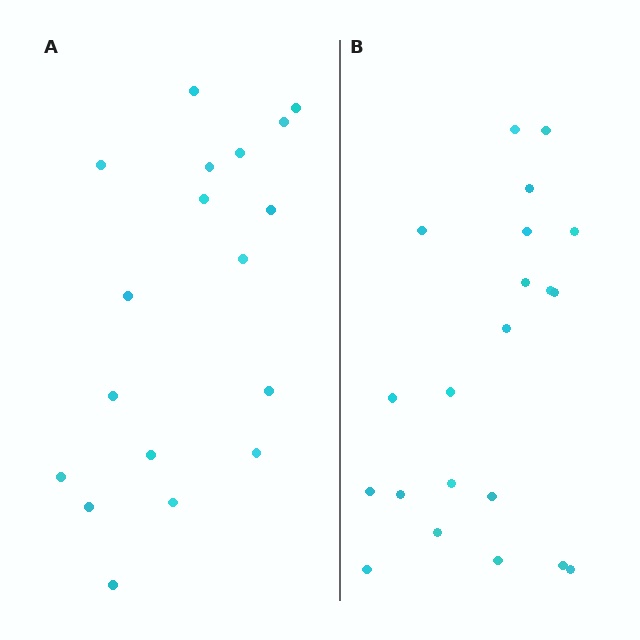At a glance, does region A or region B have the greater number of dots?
Region B (the right region) has more dots.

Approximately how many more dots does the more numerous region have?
Region B has just a few more — roughly 2 or 3 more dots than region A.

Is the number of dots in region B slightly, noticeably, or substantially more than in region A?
Region B has only slightly more — the two regions are fairly close. The ratio is roughly 1.2 to 1.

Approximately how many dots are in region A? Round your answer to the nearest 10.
About 20 dots. (The exact count is 18, which rounds to 20.)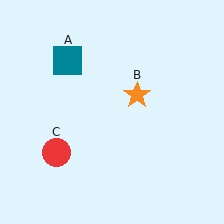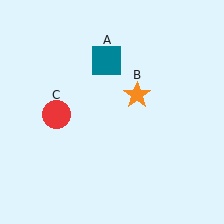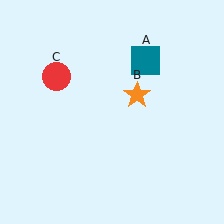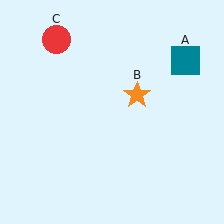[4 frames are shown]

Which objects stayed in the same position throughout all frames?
Orange star (object B) remained stationary.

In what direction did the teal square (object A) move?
The teal square (object A) moved right.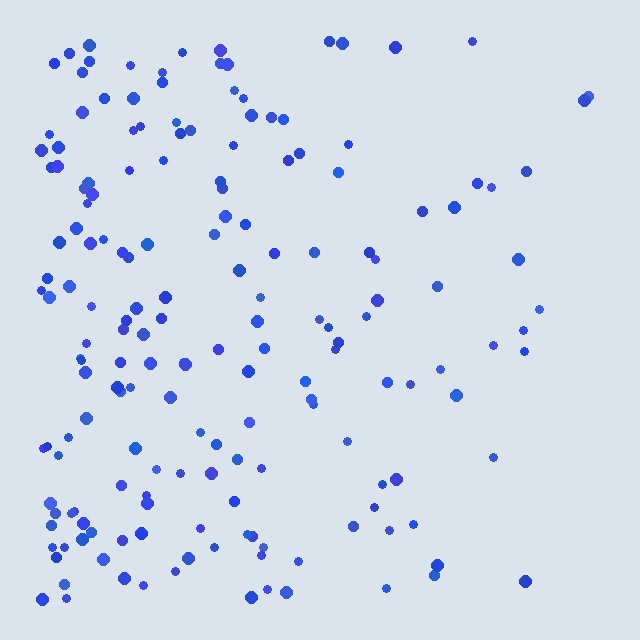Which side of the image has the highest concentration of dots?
The left.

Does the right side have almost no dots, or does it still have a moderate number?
Still a moderate number, just noticeably fewer than the left.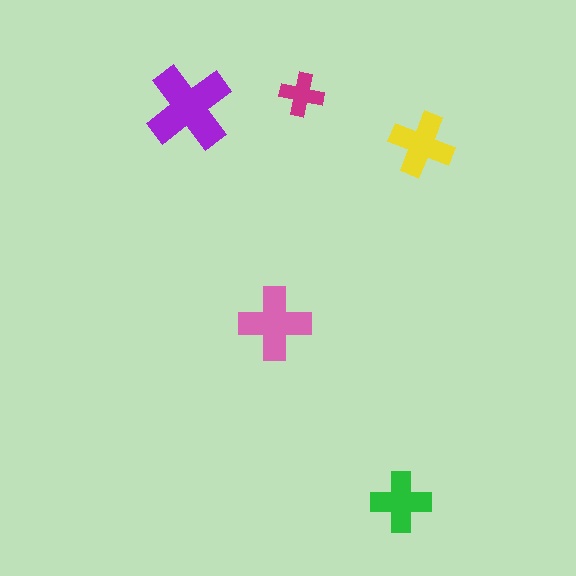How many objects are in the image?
There are 5 objects in the image.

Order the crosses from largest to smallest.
the purple one, the pink one, the yellow one, the green one, the magenta one.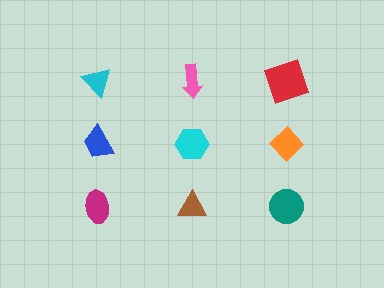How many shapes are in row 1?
3 shapes.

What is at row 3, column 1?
A magenta ellipse.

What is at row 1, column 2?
A pink arrow.